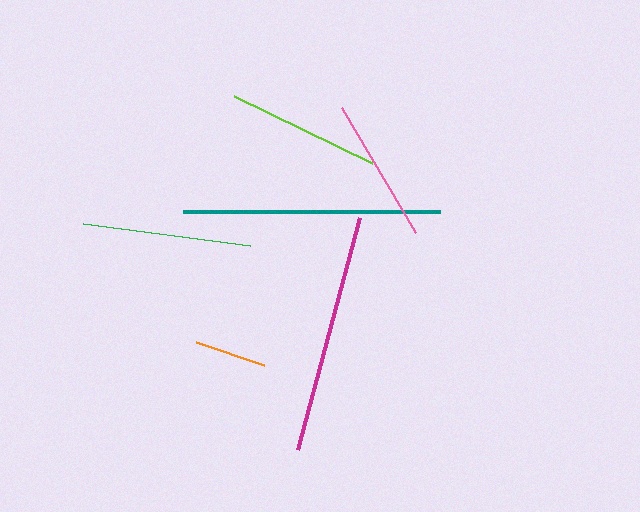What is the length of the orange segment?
The orange segment is approximately 71 pixels long.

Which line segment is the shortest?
The orange line is the shortest at approximately 71 pixels.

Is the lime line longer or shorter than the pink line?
The lime line is longer than the pink line.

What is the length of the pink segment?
The pink segment is approximately 146 pixels long.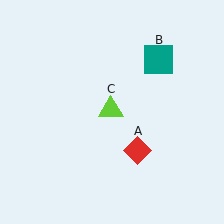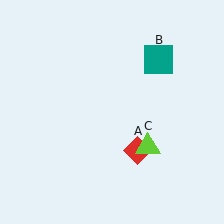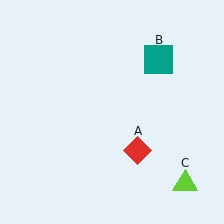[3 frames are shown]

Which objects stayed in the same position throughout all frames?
Red diamond (object A) and teal square (object B) remained stationary.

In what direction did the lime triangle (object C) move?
The lime triangle (object C) moved down and to the right.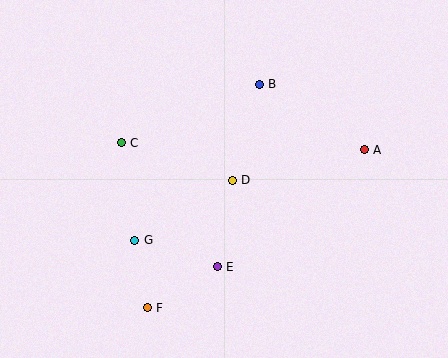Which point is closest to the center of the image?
Point D at (232, 180) is closest to the center.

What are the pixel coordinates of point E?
Point E is at (217, 267).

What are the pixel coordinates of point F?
Point F is at (147, 308).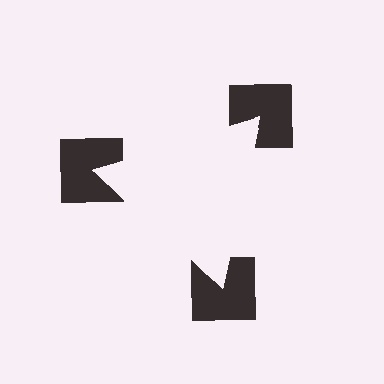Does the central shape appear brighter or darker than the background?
It typically appears slightly brighter than the background, even though no actual brightness change is drawn.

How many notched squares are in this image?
There are 3 — one at each vertex of the illusory triangle.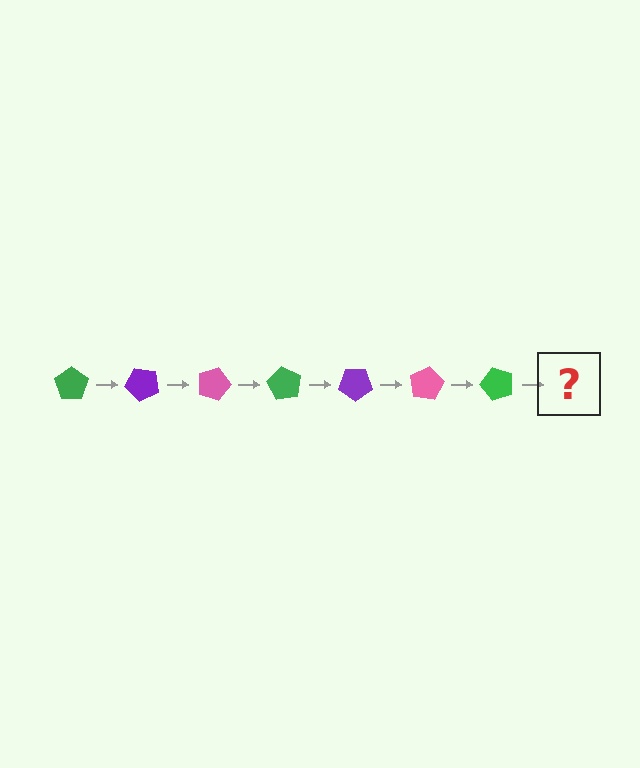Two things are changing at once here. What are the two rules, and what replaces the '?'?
The two rules are that it rotates 45 degrees each step and the color cycles through green, purple, and pink. The '?' should be a purple pentagon, rotated 315 degrees from the start.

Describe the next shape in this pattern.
It should be a purple pentagon, rotated 315 degrees from the start.